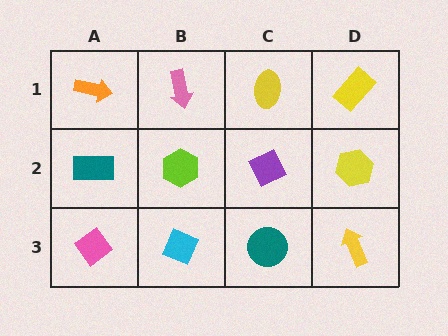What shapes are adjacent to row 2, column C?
A yellow ellipse (row 1, column C), a teal circle (row 3, column C), a lime hexagon (row 2, column B), a yellow hexagon (row 2, column D).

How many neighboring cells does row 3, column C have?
3.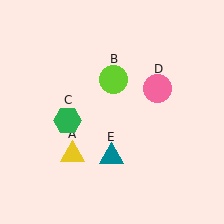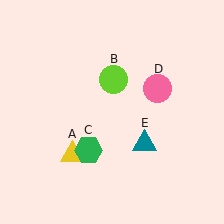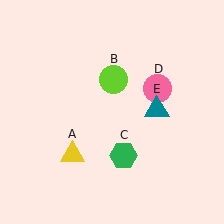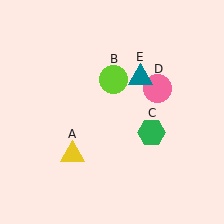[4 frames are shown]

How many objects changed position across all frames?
2 objects changed position: green hexagon (object C), teal triangle (object E).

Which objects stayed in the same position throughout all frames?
Yellow triangle (object A) and lime circle (object B) and pink circle (object D) remained stationary.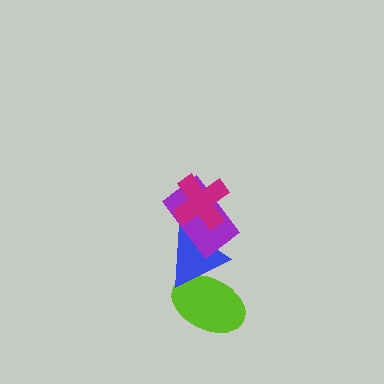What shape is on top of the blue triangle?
The purple rectangle is on top of the blue triangle.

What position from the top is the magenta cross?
The magenta cross is 1st from the top.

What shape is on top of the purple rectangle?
The magenta cross is on top of the purple rectangle.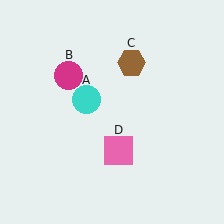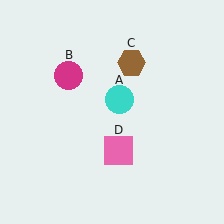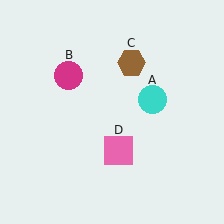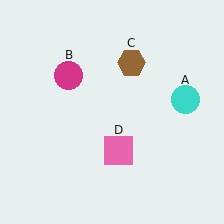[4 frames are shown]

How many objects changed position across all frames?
1 object changed position: cyan circle (object A).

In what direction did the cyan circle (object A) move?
The cyan circle (object A) moved right.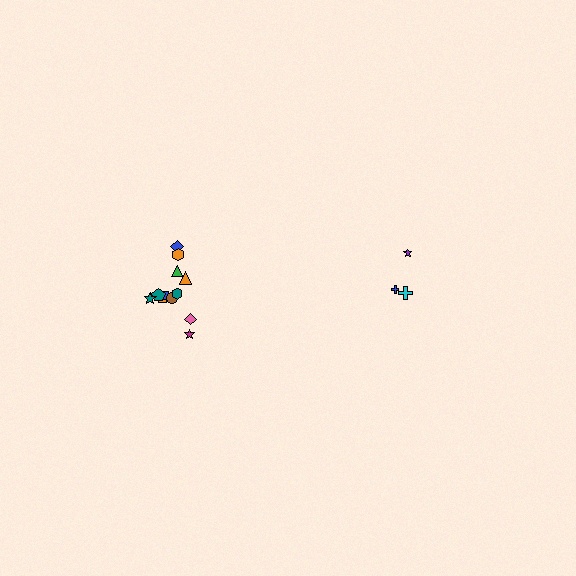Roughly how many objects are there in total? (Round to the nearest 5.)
Roughly 15 objects in total.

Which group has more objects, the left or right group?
The left group.